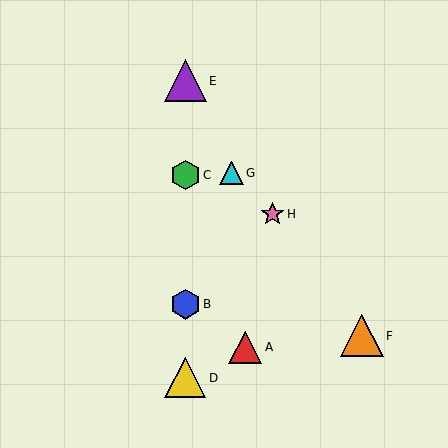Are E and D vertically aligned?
Yes, both are at x≈185.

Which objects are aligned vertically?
Objects B, C, D, E are aligned vertically.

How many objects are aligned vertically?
4 objects (B, C, D, E) are aligned vertically.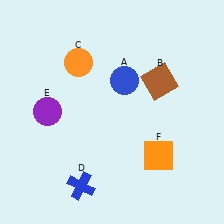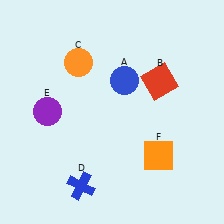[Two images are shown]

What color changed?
The square (B) changed from brown in Image 1 to red in Image 2.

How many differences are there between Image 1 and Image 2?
There is 1 difference between the two images.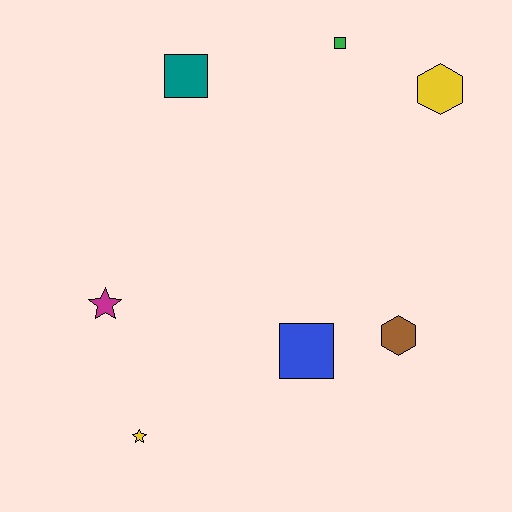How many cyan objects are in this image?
There are no cyan objects.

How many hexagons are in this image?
There are 2 hexagons.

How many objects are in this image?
There are 7 objects.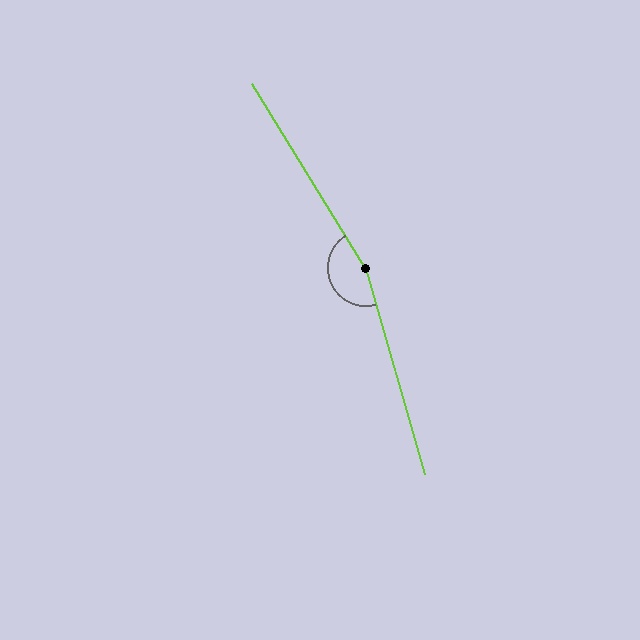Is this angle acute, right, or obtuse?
It is obtuse.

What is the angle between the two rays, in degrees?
Approximately 164 degrees.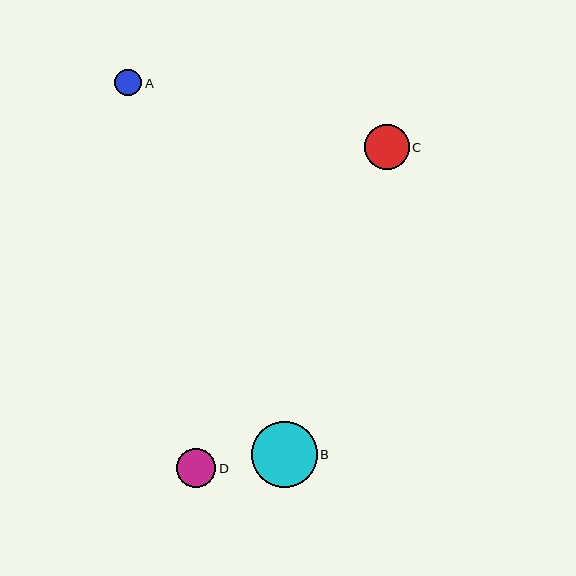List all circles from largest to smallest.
From largest to smallest: B, C, D, A.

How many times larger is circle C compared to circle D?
Circle C is approximately 1.2 times the size of circle D.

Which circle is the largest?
Circle B is the largest with a size of approximately 66 pixels.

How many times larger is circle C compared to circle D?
Circle C is approximately 1.2 times the size of circle D.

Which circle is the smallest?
Circle A is the smallest with a size of approximately 27 pixels.